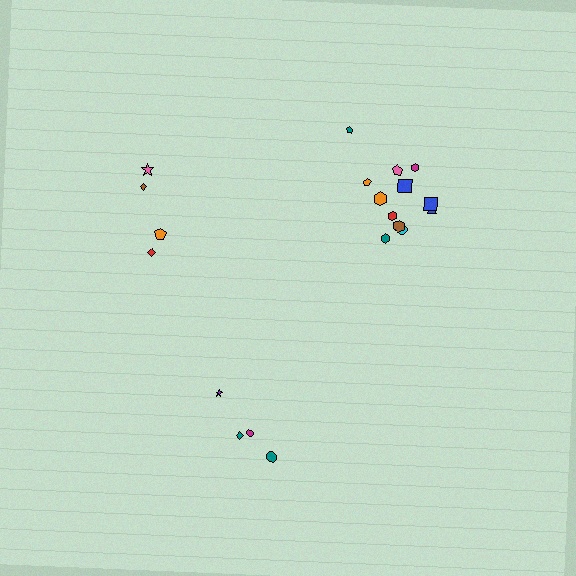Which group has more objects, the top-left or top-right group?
The top-right group.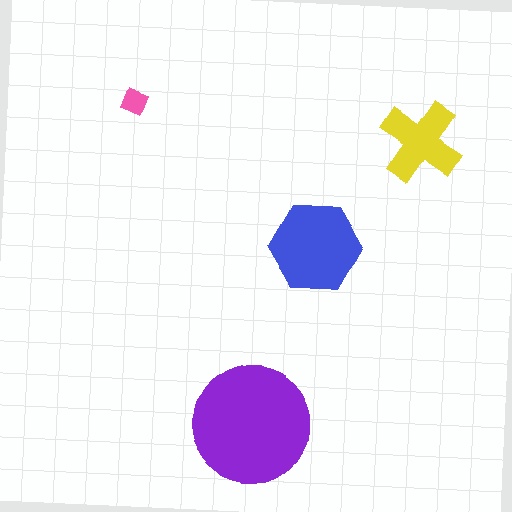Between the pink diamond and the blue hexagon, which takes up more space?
The blue hexagon.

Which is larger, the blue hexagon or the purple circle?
The purple circle.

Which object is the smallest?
The pink diamond.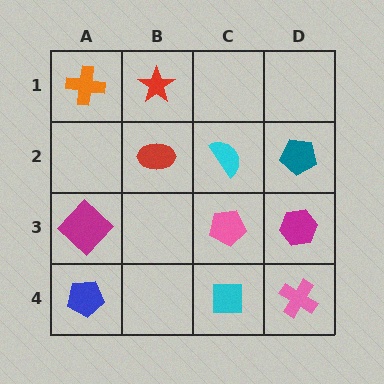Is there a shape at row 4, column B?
No, that cell is empty.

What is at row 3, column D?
A magenta hexagon.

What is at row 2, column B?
A red ellipse.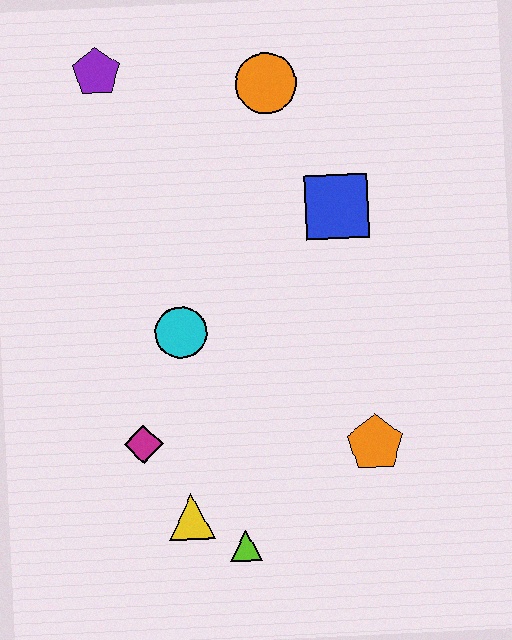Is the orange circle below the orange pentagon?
No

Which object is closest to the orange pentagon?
The lime triangle is closest to the orange pentagon.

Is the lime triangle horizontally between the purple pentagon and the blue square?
Yes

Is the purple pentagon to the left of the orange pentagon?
Yes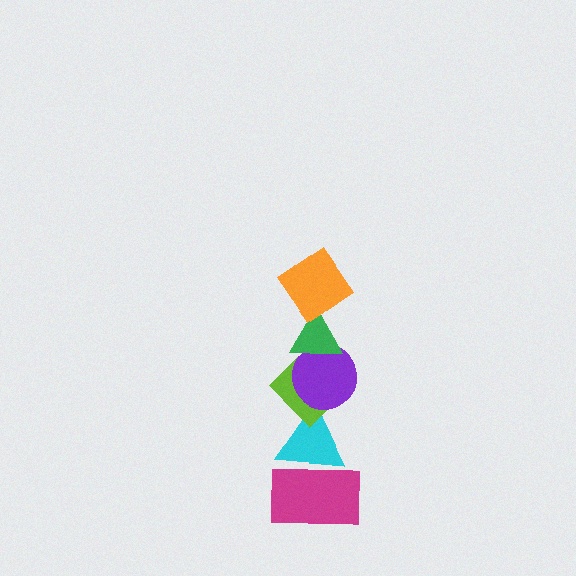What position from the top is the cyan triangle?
The cyan triangle is 5th from the top.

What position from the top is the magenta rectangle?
The magenta rectangle is 6th from the top.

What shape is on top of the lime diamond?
The purple circle is on top of the lime diamond.